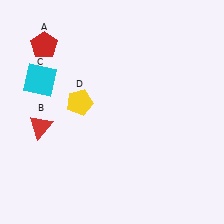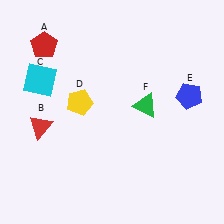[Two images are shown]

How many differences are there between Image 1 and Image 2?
There are 2 differences between the two images.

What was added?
A blue pentagon (E), a green triangle (F) were added in Image 2.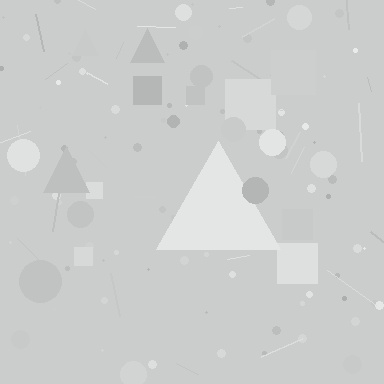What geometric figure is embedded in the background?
A triangle is embedded in the background.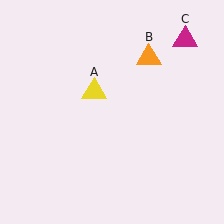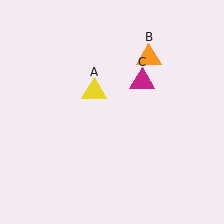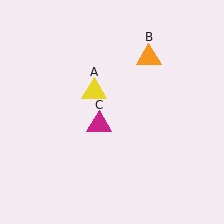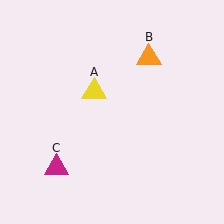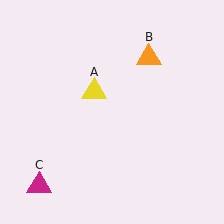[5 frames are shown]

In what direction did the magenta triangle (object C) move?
The magenta triangle (object C) moved down and to the left.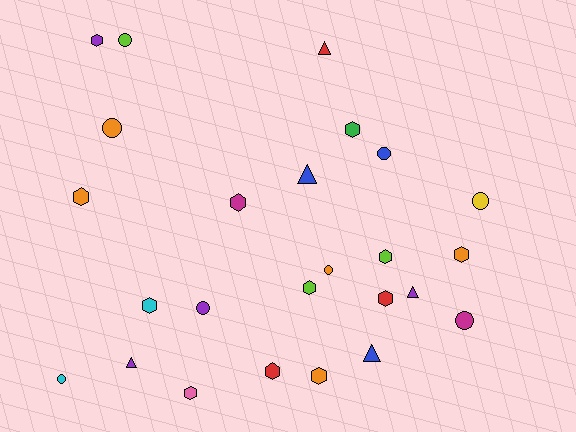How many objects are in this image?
There are 25 objects.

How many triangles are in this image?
There are 5 triangles.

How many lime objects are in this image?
There are 3 lime objects.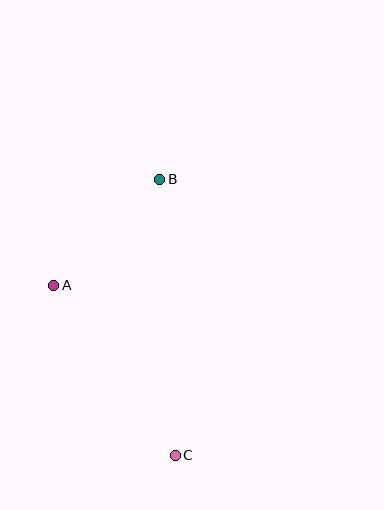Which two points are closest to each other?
Points A and B are closest to each other.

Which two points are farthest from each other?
Points B and C are farthest from each other.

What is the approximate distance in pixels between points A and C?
The distance between A and C is approximately 209 pixels.